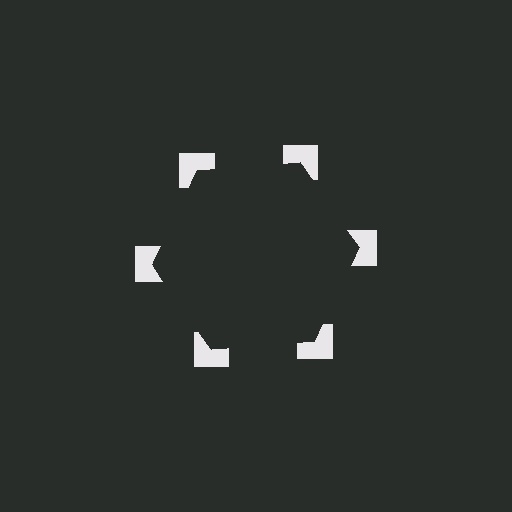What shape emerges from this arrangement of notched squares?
An illusory hexagon — its edges are inferred from the aligned wedge cuts in the notched squares, not physically drawn.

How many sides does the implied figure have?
6 sides.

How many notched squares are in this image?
There are 6 — one at each vertex of the illusory hexagon.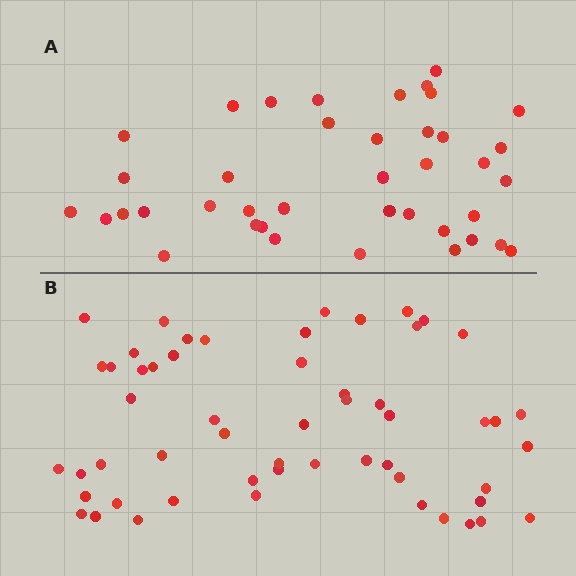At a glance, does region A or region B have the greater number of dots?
Region B (the bottom region) has more dots.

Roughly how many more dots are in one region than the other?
Region B has approximately 15 more dots than region A.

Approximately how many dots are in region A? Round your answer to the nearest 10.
About 40 dots.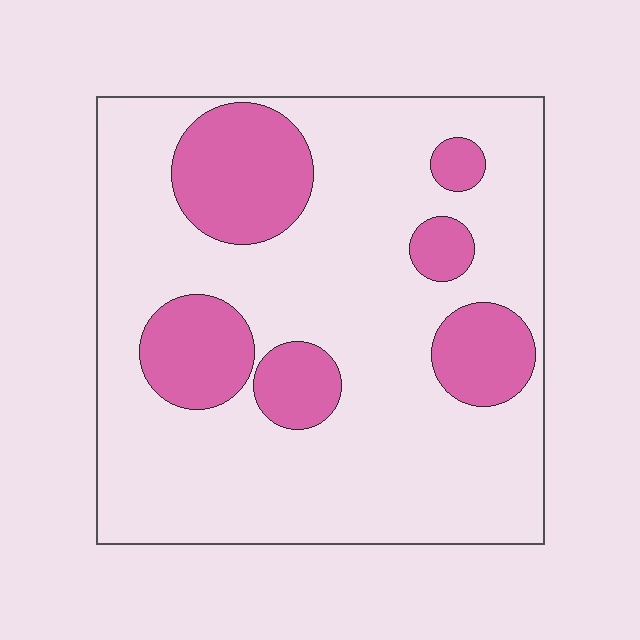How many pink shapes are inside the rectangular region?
6.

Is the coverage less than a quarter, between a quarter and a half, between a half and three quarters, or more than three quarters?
Less than a quarter.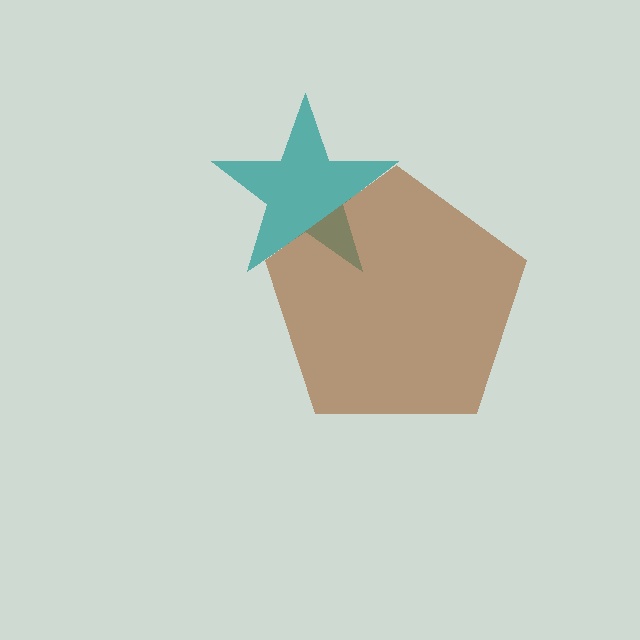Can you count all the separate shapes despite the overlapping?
Yes, there are 2 separate shapes.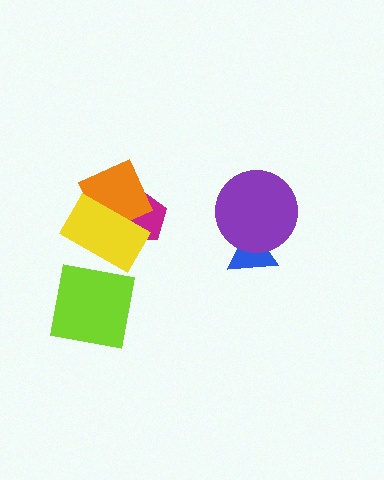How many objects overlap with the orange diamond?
2 objects overlap with the orange diamond.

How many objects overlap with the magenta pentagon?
2 objects overlap with the magenta pentagon.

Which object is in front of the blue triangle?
The purple circle is in front of the blue triangle.